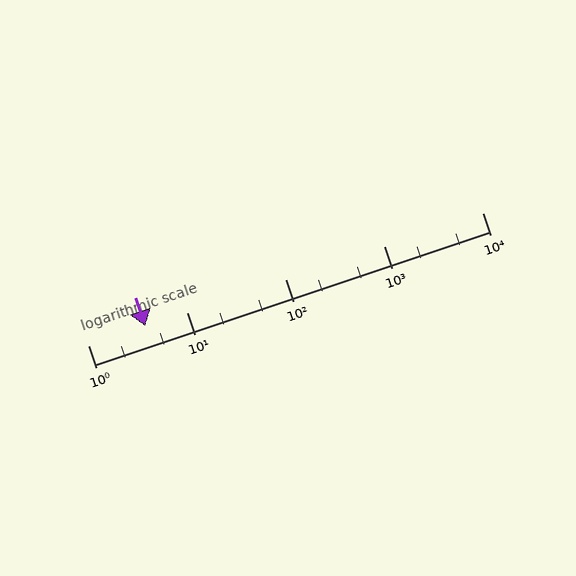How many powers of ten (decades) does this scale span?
The scale spans 4 decades, from 1 to 10000.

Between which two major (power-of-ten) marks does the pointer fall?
The pointer is between 1 and 10.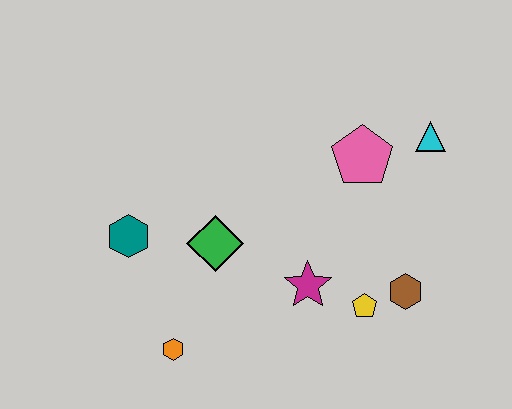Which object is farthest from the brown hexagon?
The teal hexagon is farthest from the brown hexagon.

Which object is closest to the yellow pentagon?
The brown hexagon is closest to the yellow pentagon.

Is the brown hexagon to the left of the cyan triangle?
Yes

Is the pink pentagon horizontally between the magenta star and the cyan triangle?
Yes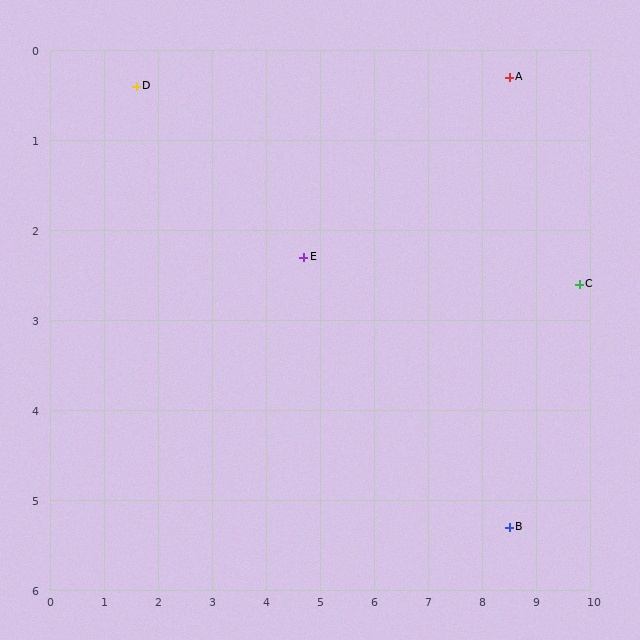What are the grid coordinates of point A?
Point A is at approximately (8.5, 0.3).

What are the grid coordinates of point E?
Point E is at approximately (4.7, 2.3).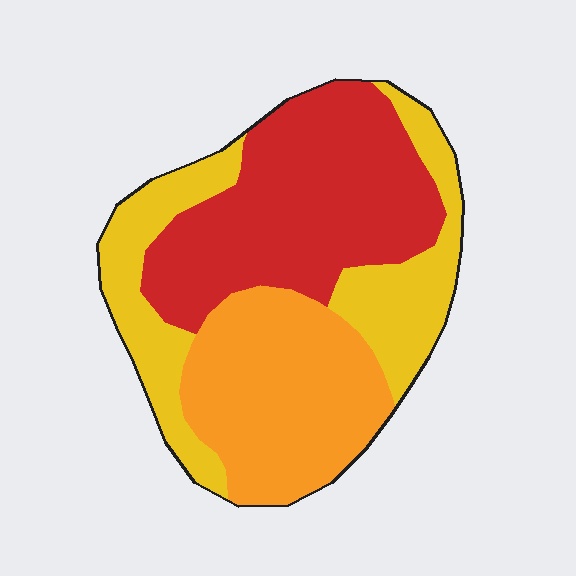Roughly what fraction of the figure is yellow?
Yellow takes up about one third (1/3) of the figure.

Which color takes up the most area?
Red, at roughly 40%.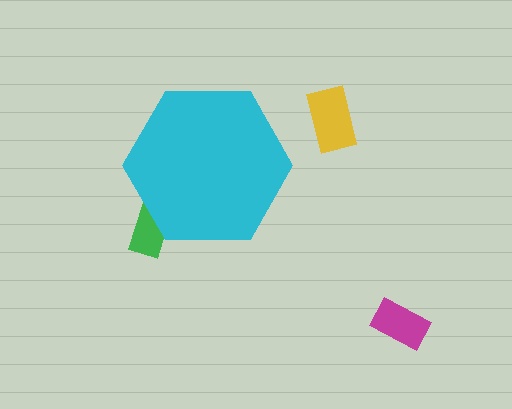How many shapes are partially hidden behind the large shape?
1 shape is partially hidden.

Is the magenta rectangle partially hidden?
No, the magenta rectangle is fully visible.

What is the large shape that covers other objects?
A cyan hexagon.